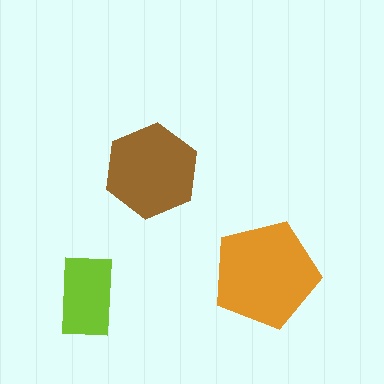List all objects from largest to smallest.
The orange pentagon, the brown hexagon, the lime rectangle.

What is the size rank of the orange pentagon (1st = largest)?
1st.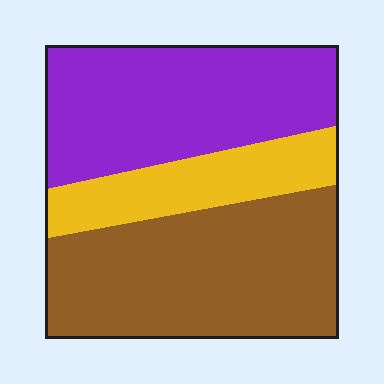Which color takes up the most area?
Brown, at roughly 45%.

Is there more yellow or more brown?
Brown.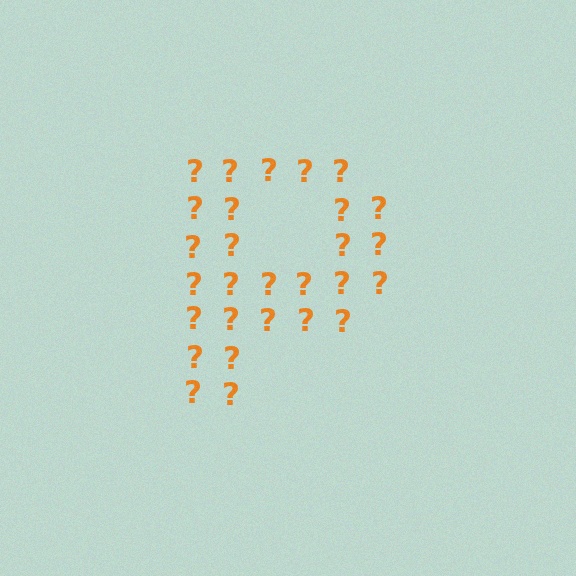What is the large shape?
The large shape is the letter P.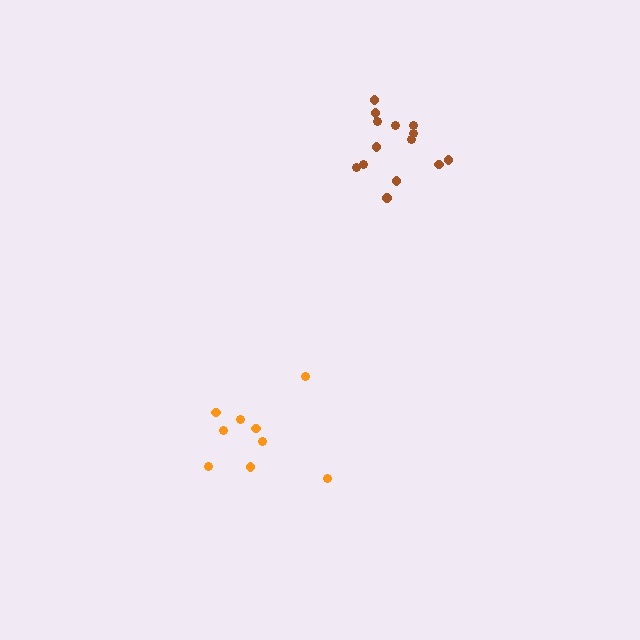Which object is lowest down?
The orange cluster is bottommost.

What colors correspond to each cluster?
The clusters are colored: brown, orange.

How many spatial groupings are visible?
There are 2 spatial groupings.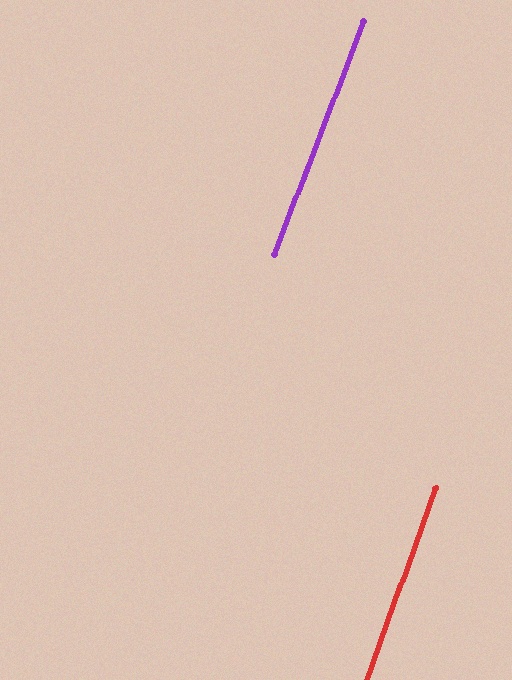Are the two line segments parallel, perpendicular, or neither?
Parallel — their directions differ by only 1.1°.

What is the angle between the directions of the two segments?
Approximately 1 degree.